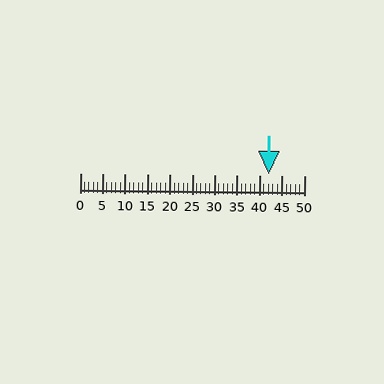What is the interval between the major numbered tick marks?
The major tick marks are spaced 5 units apart.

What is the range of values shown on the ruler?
The ruler shows values from 0 to 50.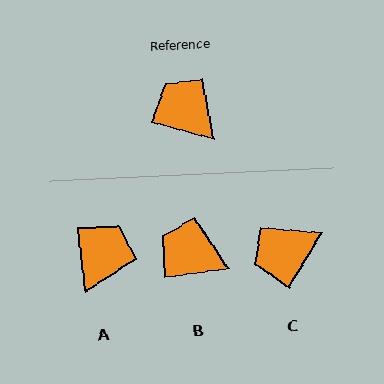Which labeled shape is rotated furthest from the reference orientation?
C, about 75 degrees away.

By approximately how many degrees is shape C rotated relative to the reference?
Approximately 75 degrees counter-clockwise.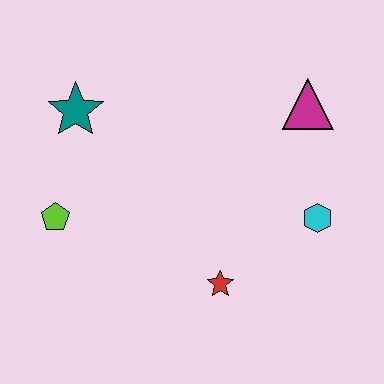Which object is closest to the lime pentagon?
The teal star is closest to the lime pentagon.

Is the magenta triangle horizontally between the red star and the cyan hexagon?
Yes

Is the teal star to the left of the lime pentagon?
No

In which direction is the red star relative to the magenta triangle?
The red star is below the magenta triangle.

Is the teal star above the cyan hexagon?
Yes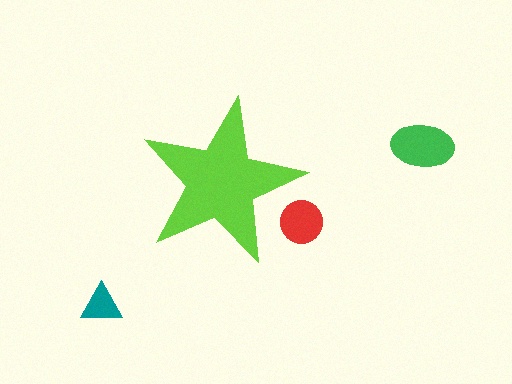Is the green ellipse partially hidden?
No, the green ellipse is fully visible.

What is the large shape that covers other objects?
A lime star.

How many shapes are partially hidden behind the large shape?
1 shape is partially hidden.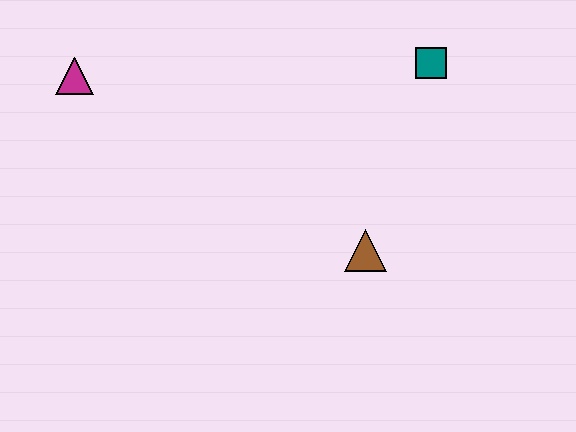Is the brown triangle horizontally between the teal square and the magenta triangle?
Yes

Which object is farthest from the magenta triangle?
The teal square is farthest from the magenta triangle.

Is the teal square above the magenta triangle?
Yes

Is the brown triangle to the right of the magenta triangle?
Yes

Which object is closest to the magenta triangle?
The brown triangle is closest to the magenta triangle.